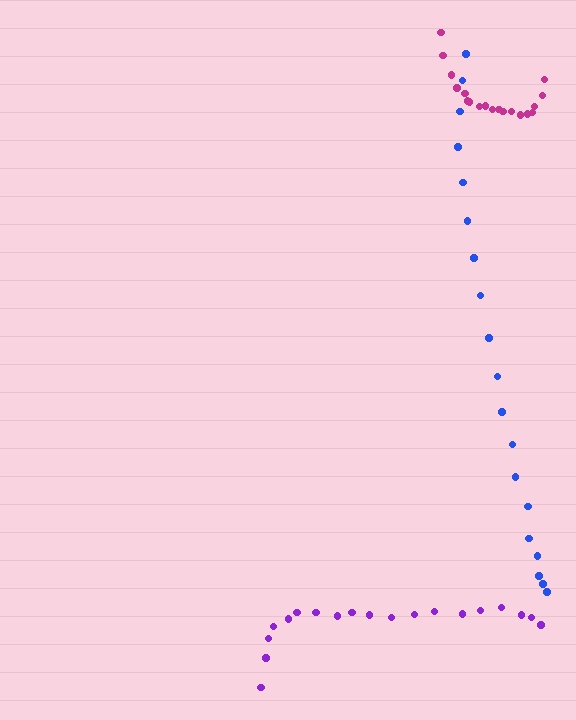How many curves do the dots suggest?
There are 3 distinct paths.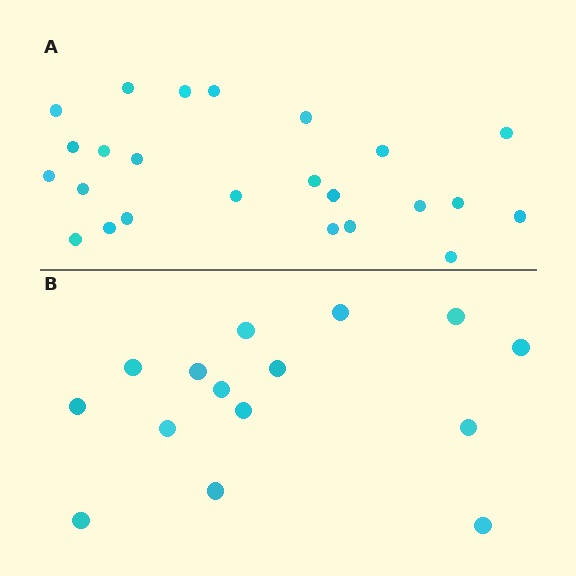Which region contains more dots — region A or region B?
Region A (the top region) has more dots.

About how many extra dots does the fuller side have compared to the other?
Region A has roughly 8 or so more dots than region B.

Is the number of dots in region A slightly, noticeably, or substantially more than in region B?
Region A has substantially more. The ratio is roughly 1.6 to 1.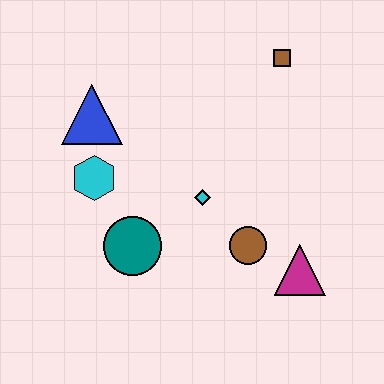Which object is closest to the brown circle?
The magenta triangle is closest to the brown circle.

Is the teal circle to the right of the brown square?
No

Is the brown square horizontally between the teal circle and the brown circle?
No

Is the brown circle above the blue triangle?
No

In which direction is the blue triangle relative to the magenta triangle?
The blue triangle is to the left of the magenta triangle.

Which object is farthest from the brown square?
The teal circle is farthest from the brown square.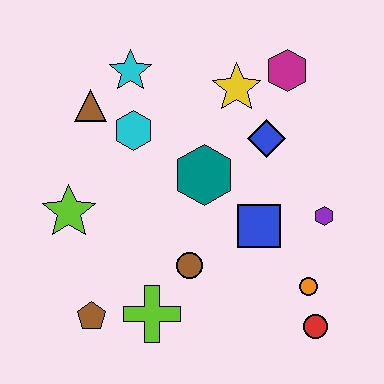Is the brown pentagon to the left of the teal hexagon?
Yes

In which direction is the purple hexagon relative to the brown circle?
The purple hexagon is to the right of the brown circle.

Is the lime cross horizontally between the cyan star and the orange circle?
Yes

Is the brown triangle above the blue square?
Yes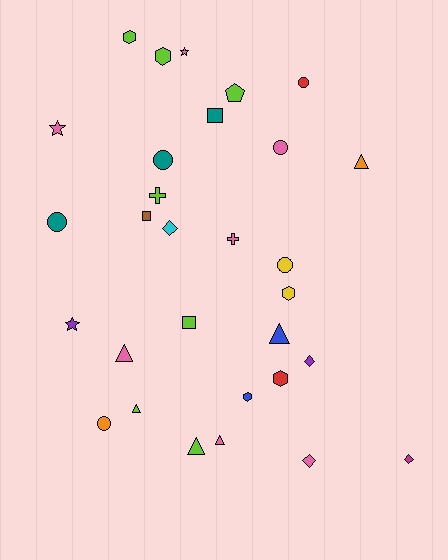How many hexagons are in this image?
There are 5 hexagons.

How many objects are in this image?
There are 30 objects.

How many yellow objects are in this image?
There are 2 yellow objects.